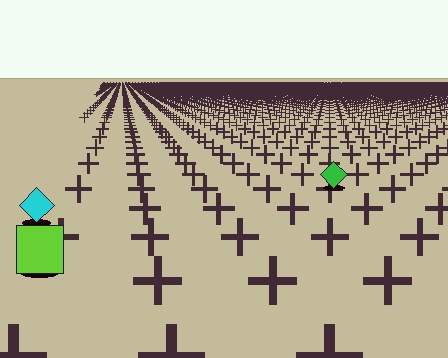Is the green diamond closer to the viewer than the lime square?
No. The lime square is closer — you can tell from the texture gradient: the ground texture is coarser near it.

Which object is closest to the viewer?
The lime square is closest. The texture marks near it are larger and more spread out.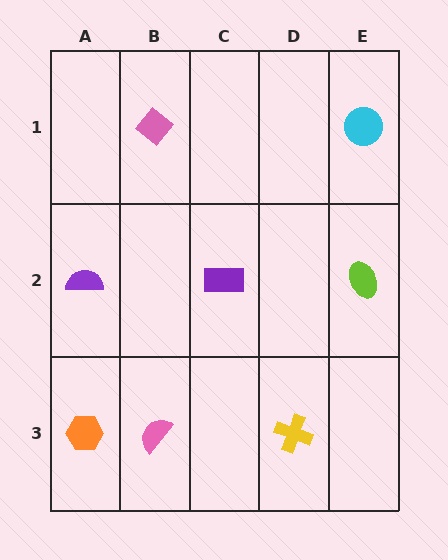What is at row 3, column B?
A pink semicircle.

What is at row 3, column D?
A yellow cross.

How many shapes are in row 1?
2 shapes.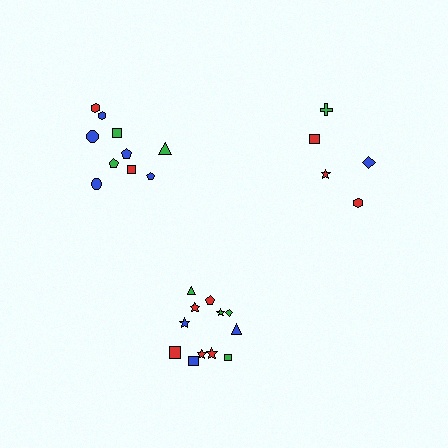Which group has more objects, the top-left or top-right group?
The top-left group.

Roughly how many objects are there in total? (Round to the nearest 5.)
Roughly 25 objects in total.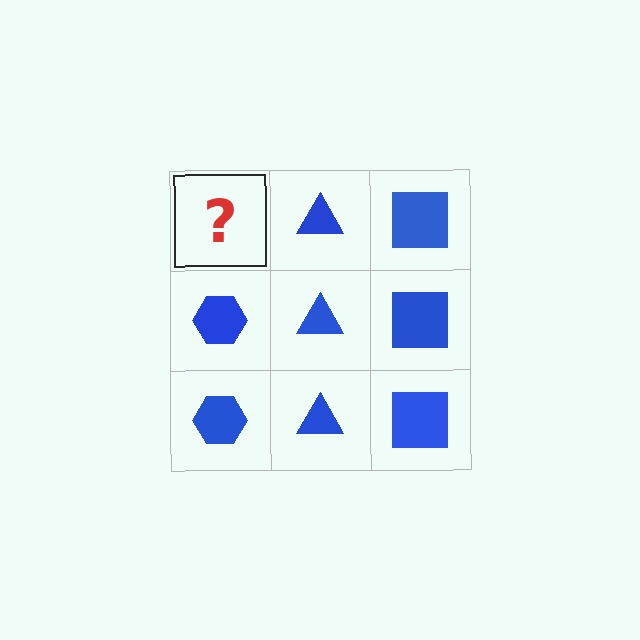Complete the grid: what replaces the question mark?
The question mark should be replaced with a blue hexagon.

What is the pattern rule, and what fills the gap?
The rule is that each column has a consistent shape. The gap should be filled with a blue hexagon.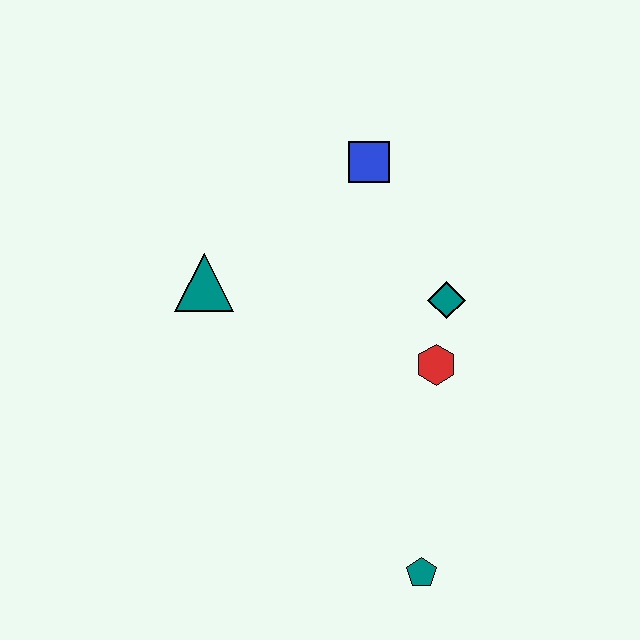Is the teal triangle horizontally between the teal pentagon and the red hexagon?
No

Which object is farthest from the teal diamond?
The teal pentagon is farthest from the teal diamond.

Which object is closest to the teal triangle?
The blue square is closest to the teal triangle.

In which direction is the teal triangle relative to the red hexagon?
The teal triangle is to the left of the red hexagon.